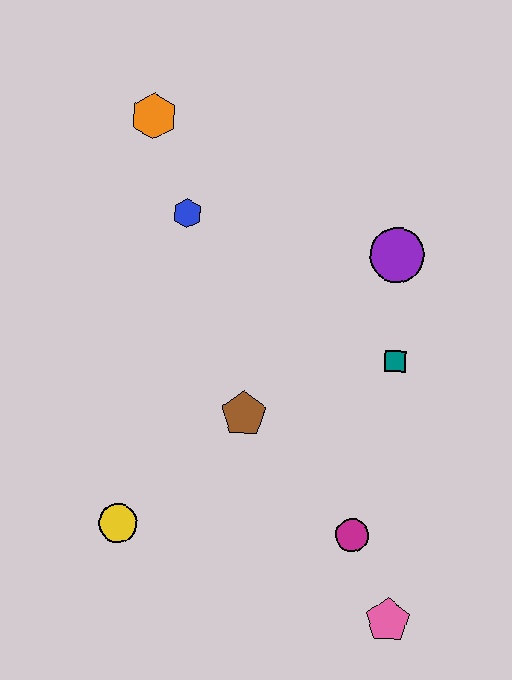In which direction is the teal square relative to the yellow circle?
The teal square is to the right of the yellow circle.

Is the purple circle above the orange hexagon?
No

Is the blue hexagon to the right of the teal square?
No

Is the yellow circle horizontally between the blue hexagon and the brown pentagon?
No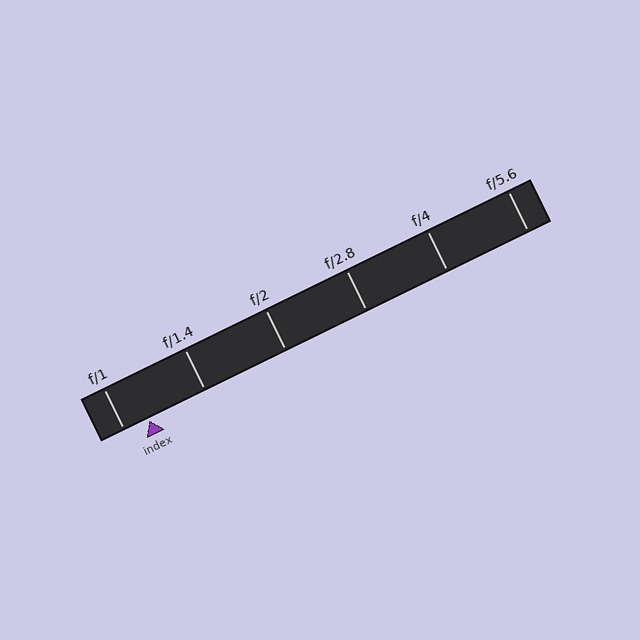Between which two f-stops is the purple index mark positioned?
The index mark is between f/1 and f/1.4.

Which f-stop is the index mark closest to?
The index mark is closest to f/1.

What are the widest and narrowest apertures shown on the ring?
The widest aperture shown is f/1 and the narrowest is f/5.6.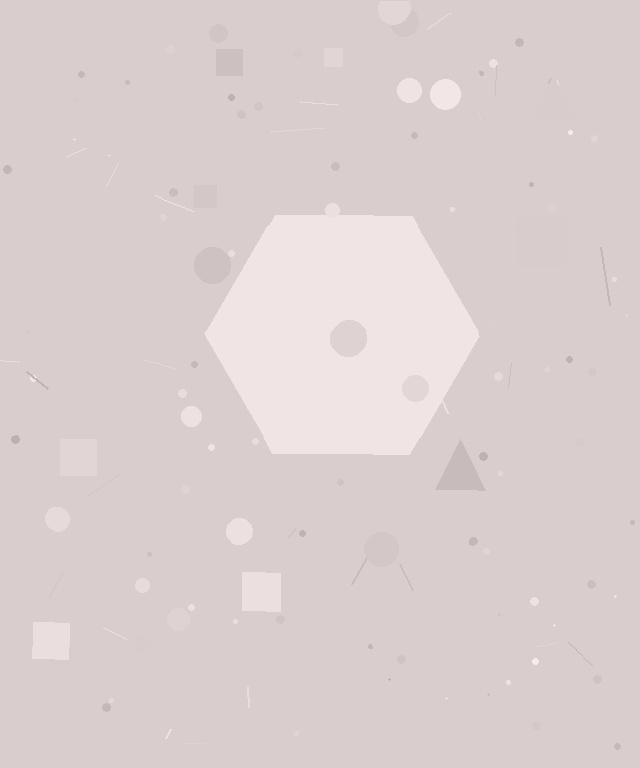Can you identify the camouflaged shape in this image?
The camouflaged shape is a hexagon.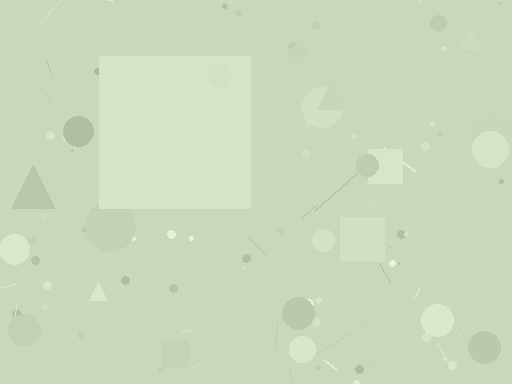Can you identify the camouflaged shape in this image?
The camouflaged shape is a square.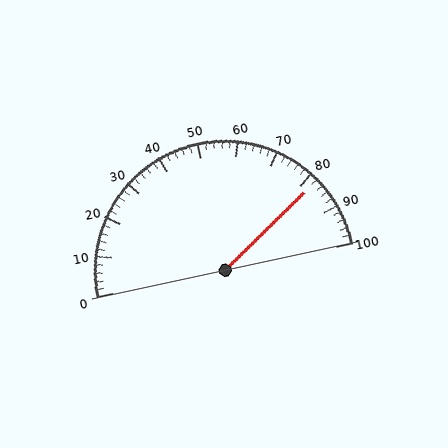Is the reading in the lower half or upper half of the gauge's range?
The reading is in the upper half of the range (0 to 100).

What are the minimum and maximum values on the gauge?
The gauge ranges from 0 to 100.